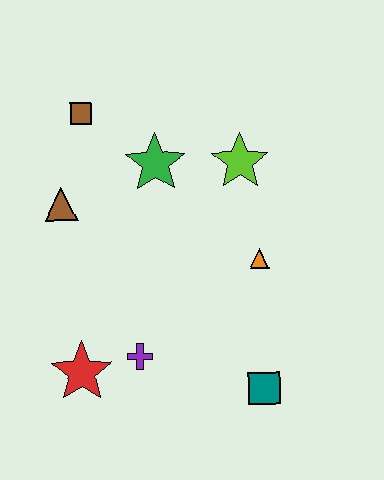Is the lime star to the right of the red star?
Yes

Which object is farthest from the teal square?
The brown square is farthest from the teal square.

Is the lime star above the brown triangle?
Yes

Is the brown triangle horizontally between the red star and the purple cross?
No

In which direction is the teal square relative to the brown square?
The teal square is below the brown square.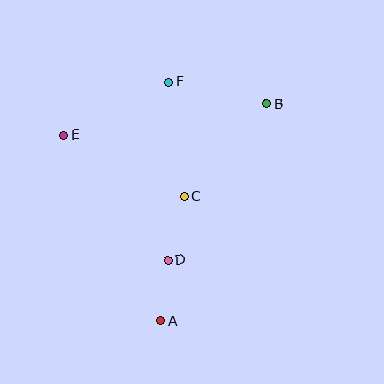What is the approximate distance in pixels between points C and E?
The distance between C and E is approximately 136 pixels.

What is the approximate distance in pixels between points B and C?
The distance between B and C is approximately 124 pixels.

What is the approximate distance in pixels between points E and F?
The distance between E and F is approximately 118 pixels.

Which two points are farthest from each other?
Points A and B are farthest from each other.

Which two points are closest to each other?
Points A and D are closest to each other.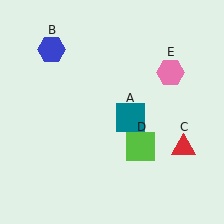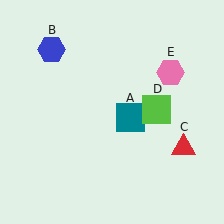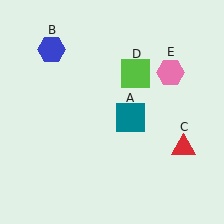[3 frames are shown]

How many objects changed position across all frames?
1 object changed position: lime square (object D).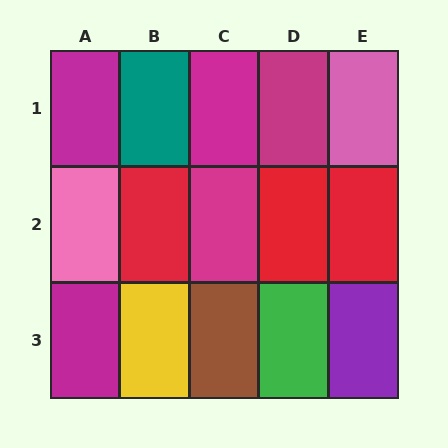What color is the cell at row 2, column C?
Magenta.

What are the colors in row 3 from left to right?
Magenta, yellow, brown, green, purple.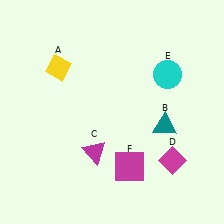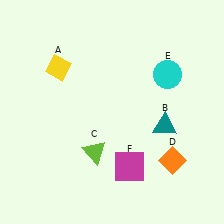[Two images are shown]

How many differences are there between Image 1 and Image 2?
There are 2 differences between the two images.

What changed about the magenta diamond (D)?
In Image 1, D is magenta. In Image 2, it changed to orange.